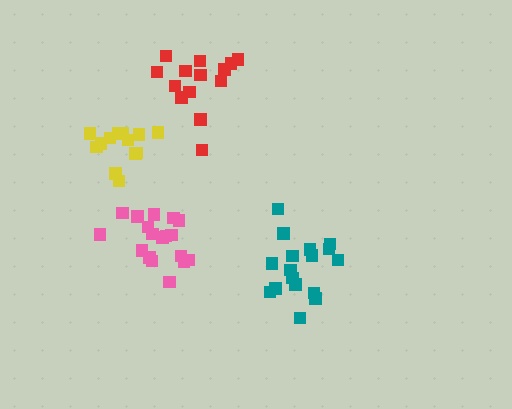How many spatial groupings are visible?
There are 4 spatial groupings.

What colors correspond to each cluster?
The clusters are colored: yellow, red, teal, pink.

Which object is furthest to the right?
The teal cluster is rightmost.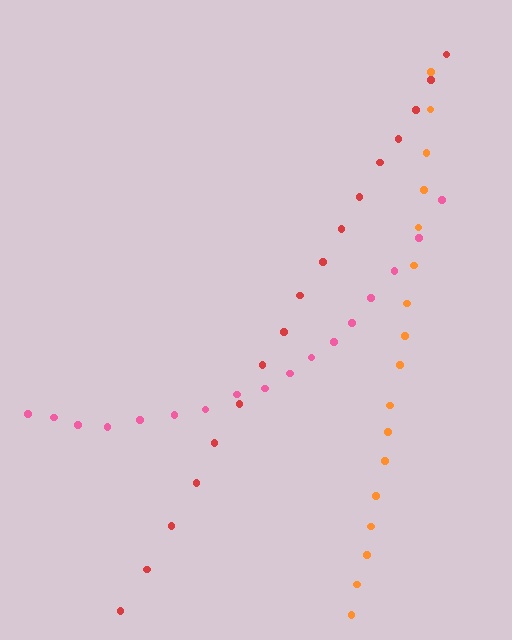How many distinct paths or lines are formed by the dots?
There are 3 distinct paths.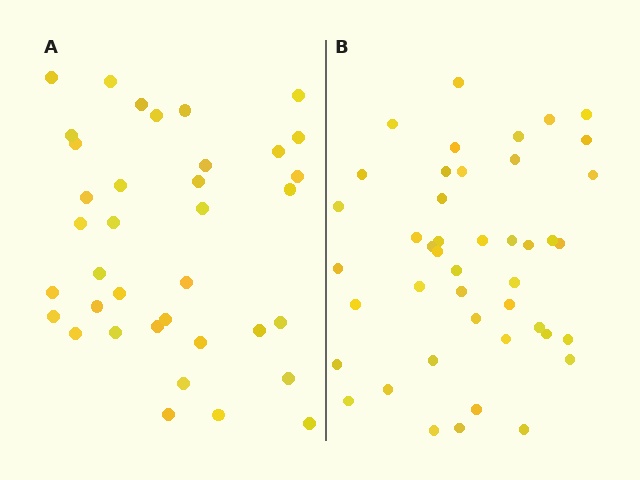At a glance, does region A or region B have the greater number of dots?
Region B (the right region) has more dots.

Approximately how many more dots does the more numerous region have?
Region B has roughly 8 or so more dots than region A.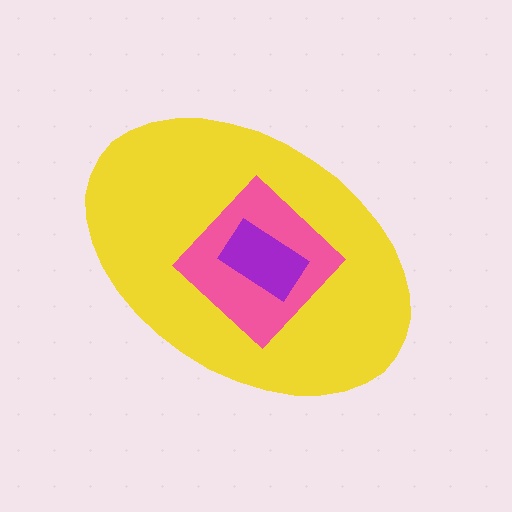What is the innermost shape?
The purple rectangle.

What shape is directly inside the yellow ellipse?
The pink diamond.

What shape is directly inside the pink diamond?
The purple rectangle.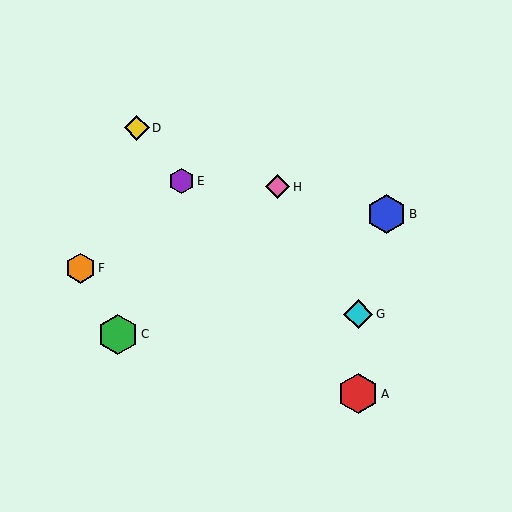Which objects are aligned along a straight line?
Objects A, D, E are aligned along a straight line.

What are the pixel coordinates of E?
Object E is at (181, 181).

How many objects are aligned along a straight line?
3 objects (A, D, E) are aligned along a straight line.